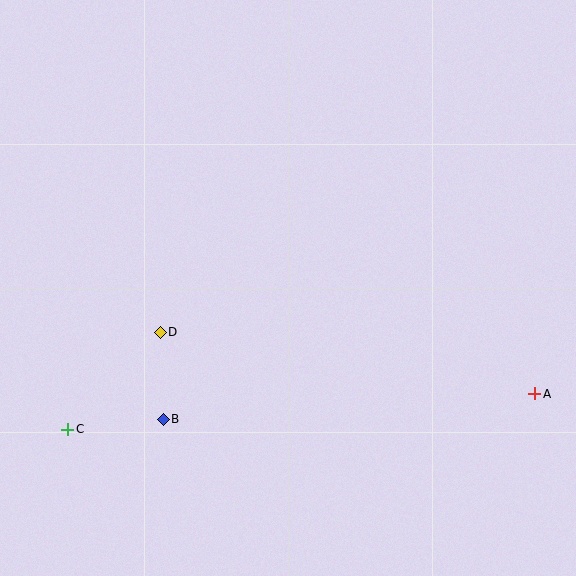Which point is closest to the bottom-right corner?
Point A is closest to the bottom-right corner.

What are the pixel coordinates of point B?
Point B is at (163, 419).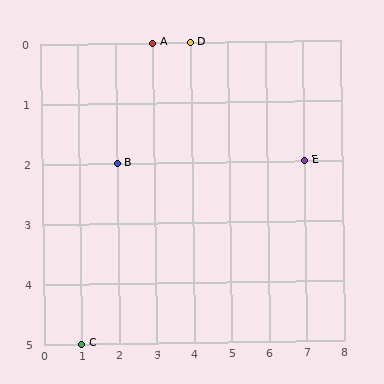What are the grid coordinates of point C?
Point C is at grid coordinates (1, 5).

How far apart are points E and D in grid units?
Points E and D are 3 columns and 2 rows apart (about 3.6 grid units diagonally).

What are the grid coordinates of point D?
Point D is at grid coordinates (4, 0).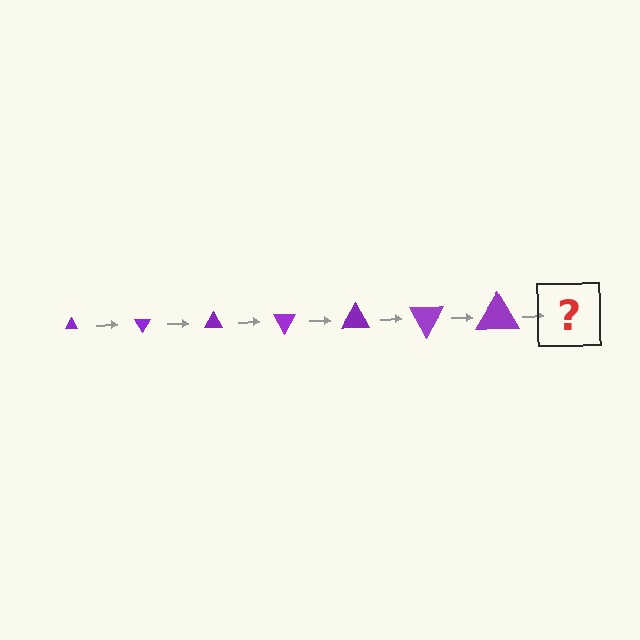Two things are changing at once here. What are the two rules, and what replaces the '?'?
The two rules are that the triangle grows larger each step and it rotates 60 degrees each step. The '?' should be a triangle, larger than the previous one and rotated 420 degrees from the start.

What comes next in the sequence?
The next element should be a triangle, larger than the previous one and rotated 420 degrees from the start.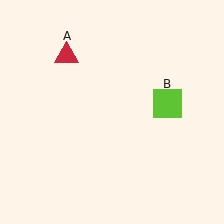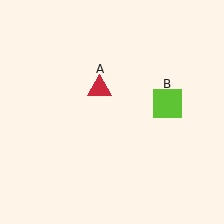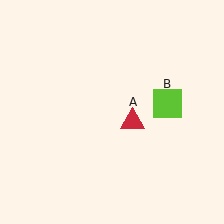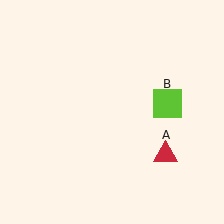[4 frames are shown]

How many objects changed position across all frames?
1 object changed position: red triangle (object A).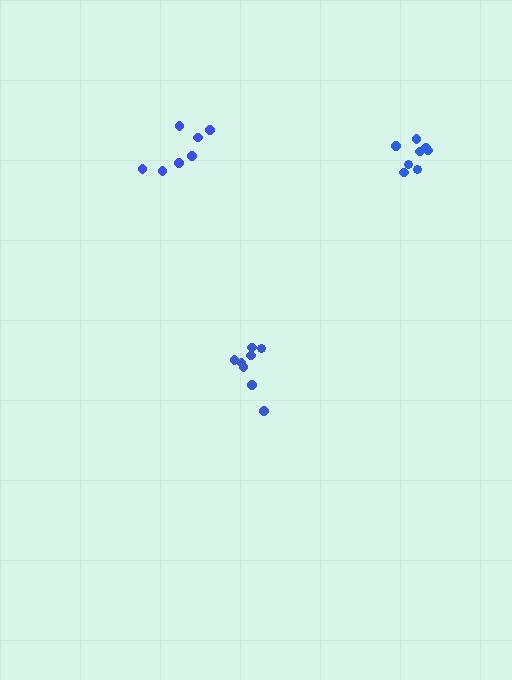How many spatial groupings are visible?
There are 3 spatial groupings.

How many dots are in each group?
Group 1: 8 dots, Group 2: 7 dots, Group 3: 8 dots (23 total).